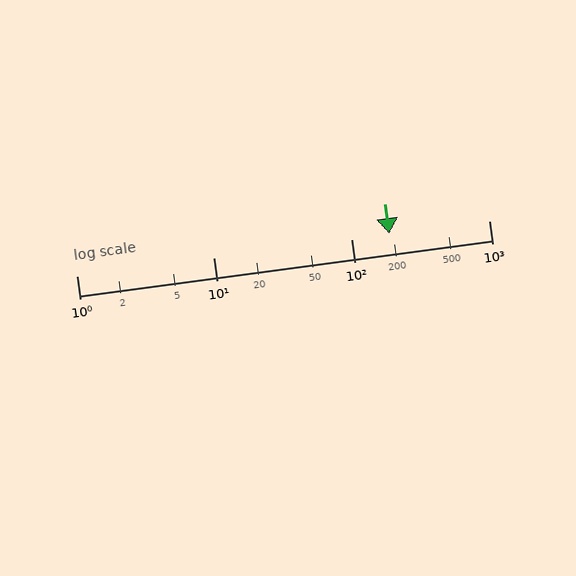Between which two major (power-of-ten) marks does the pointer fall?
The pointer is between 100 and 1000.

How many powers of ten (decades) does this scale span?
The scale spans 3 decades, from 1 to 1000.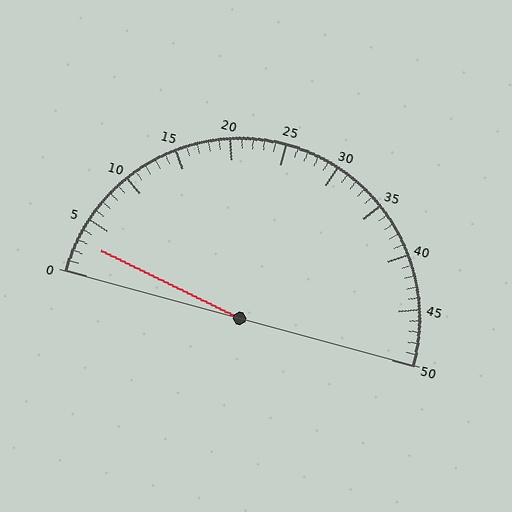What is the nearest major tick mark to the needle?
The nearest major tick mark is 5.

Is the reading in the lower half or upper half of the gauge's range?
The reading is in the lower half of the range (0 to 50).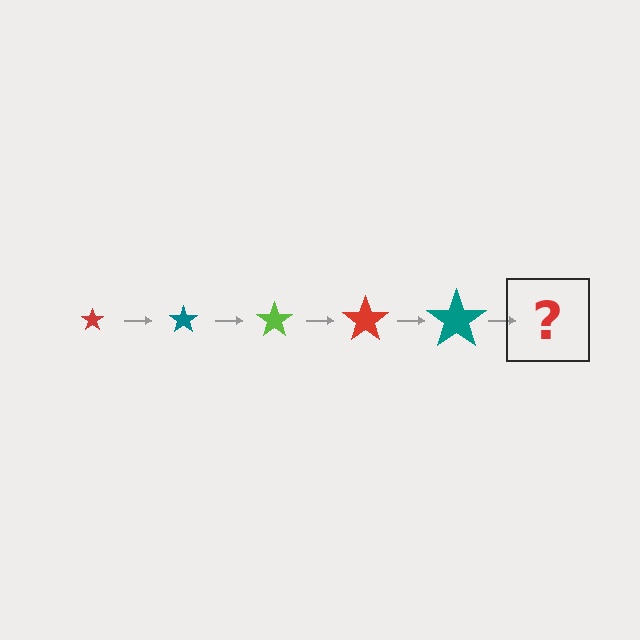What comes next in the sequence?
The next element should be a lime star, larger than the previous one.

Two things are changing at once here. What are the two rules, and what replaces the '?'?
The two rules are that the star grows larger each step and the color cycles through red, teal, and lime. The '?' should be a lime star, larger than the previous one.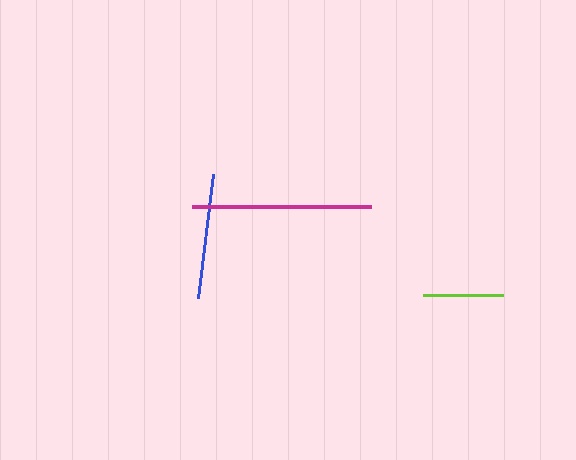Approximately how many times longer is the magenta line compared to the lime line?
The magenta line is approximately 2.2 times the length of the lime line.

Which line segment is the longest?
The magenta line is the longest at approximately 179 pixels.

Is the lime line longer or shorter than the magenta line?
The magenta line is longer than the lime line.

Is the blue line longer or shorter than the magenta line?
The magenta line is longer than the blue line.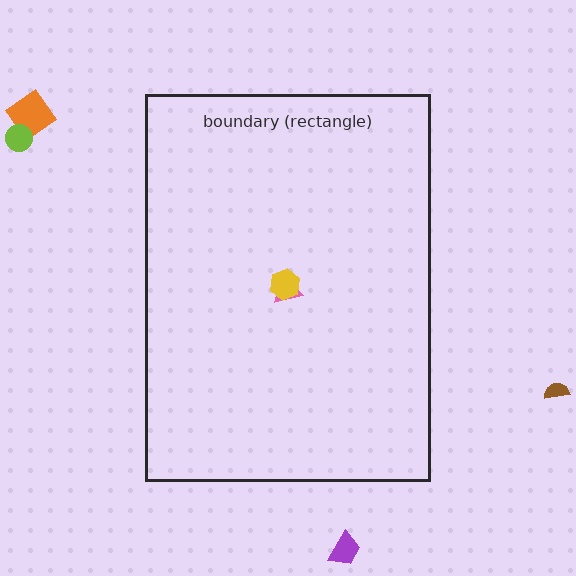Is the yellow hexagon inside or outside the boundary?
Inside.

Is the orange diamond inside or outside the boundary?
Outside.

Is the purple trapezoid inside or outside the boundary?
Outside.